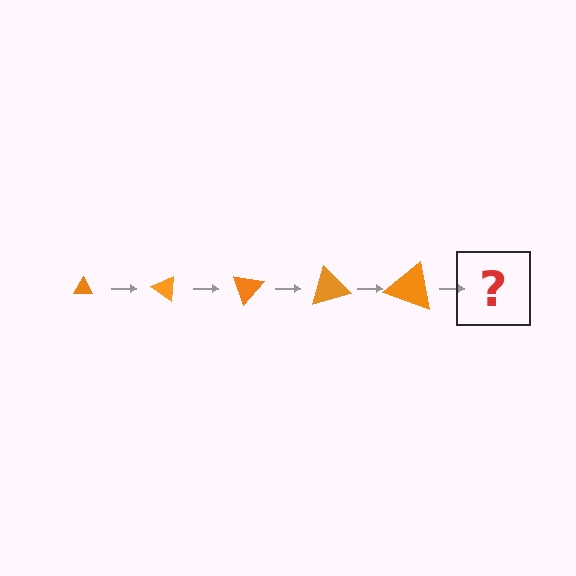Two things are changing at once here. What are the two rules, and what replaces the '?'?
The two rules are that the triangle grows larger each step and it rotates 35 degrees each step. The '?' should be a triangle, larger than the previous one and rotated 175 degrees from the start.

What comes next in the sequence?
The next element should be a triangle, larger than the previous one and rotated 175 degrees from the start.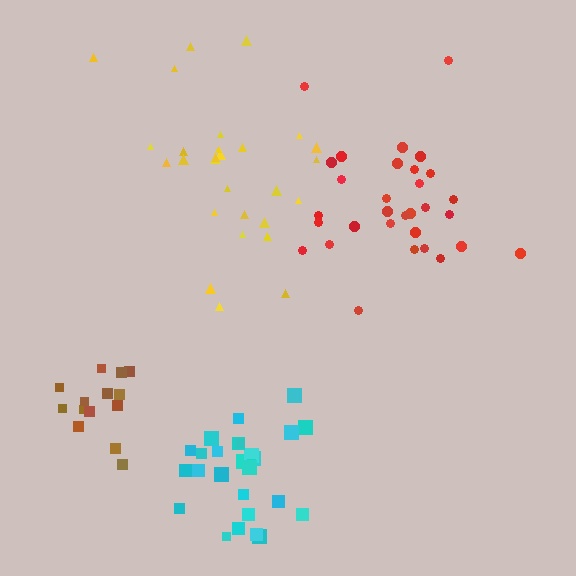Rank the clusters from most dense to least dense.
cyan, brown, red, yellow.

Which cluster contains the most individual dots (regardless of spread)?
Red (31).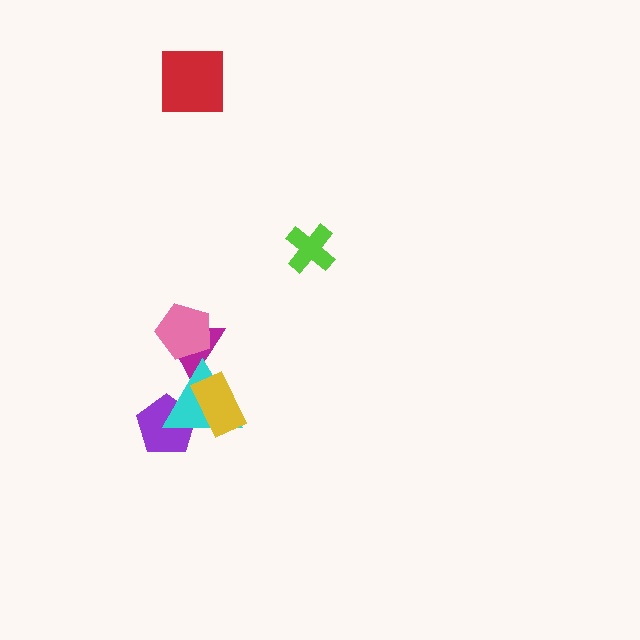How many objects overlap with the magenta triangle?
2 objects overlap with the magenta triangle.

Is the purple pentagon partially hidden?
Yes, it is partially covered by another shape.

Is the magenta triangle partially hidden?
Yes, it is partially covered by another shape.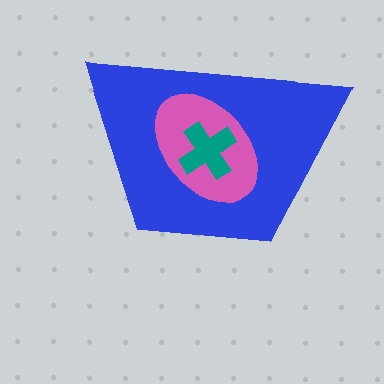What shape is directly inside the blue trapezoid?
The pink ellipse.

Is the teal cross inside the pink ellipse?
Yes.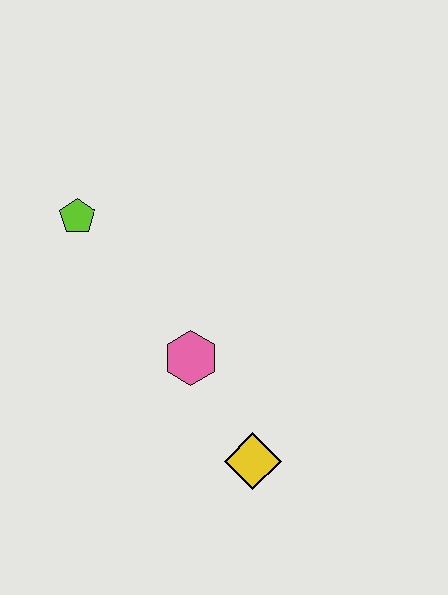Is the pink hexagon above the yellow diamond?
Yes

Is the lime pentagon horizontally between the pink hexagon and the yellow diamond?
No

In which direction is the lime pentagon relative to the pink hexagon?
The lime pentagon is above the pink hexagon.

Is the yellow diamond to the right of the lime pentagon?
Yes